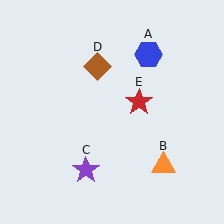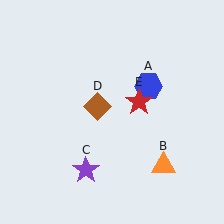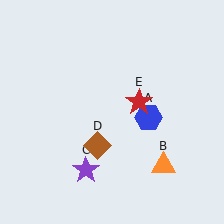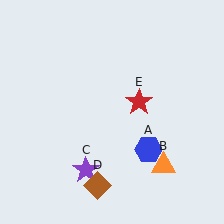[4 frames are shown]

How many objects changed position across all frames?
2 objects changed position: blue hexagon (object A), brown diamond (object D).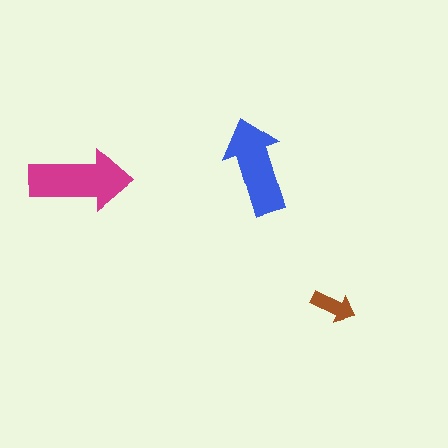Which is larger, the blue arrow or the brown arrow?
The blue one.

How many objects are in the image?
There are 3 objects in the image.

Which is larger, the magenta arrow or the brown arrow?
The magenta one.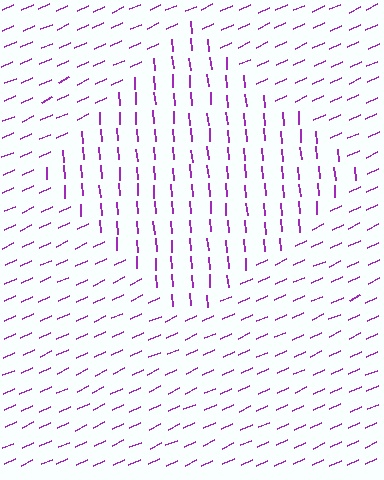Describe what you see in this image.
The image is filled with small purple line segments. A diamond region in the image has lines oriented differently from the surrounding lines, creating a visible texture boundary.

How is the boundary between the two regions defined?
The boundary is defined purely by a change in line orientation (approximately 70 degrees difference). All lines are the same color and thickness.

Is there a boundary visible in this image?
Yes, there is a texture boundary formed by a change in line orientation.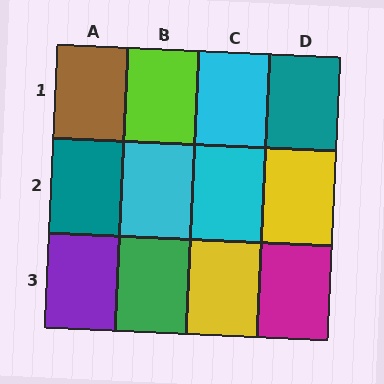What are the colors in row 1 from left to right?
Brown, lime, cyan, teal.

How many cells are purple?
1 cell is purple.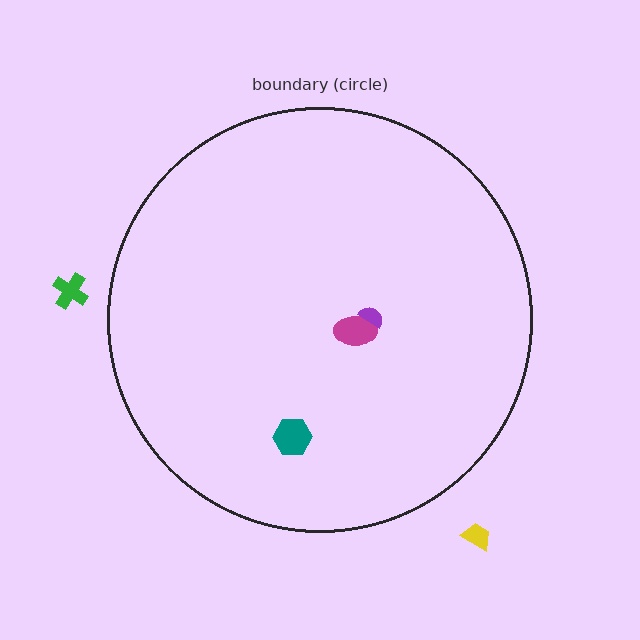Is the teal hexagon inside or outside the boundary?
Inside.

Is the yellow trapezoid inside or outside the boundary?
Outside.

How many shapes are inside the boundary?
3 inside, 2 outside.